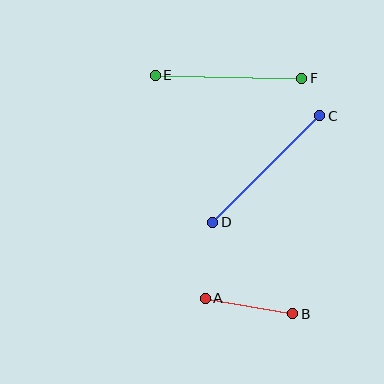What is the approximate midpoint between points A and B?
The midpoint is at approximately (249, 306) pixels.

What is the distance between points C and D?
The distance is approximately 151 pixels.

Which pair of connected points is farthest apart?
Points C and D are farthest apart.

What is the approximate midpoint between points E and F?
The midpoint is at approximately (229, 77) pixels.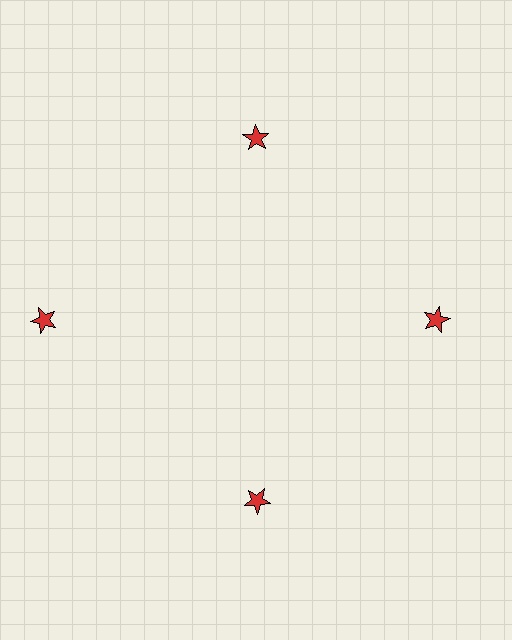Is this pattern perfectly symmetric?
No. The 4 red stars are arranged in a ring, but one element near the 9 o'clock position is pushed outward from the center, breaking the 4-fold rotational symmetry.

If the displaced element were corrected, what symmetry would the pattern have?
It would have 4-fold rotational symmetry — the pattern would map onto itself every 90 degrees.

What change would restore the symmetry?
The symmetry would be restored by moving it inward, back onto the ring so that all 4 stars sit at equal angles and equal distance from the center.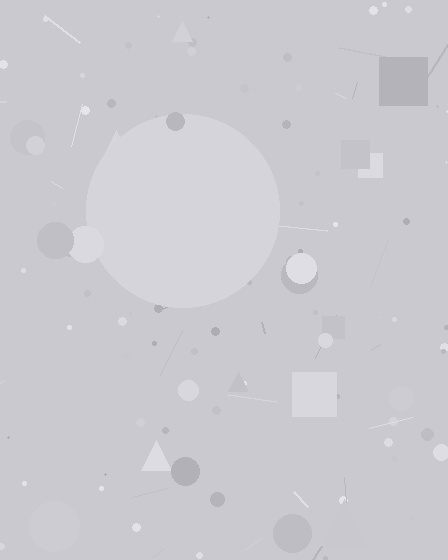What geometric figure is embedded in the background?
A circle is embedded in the background.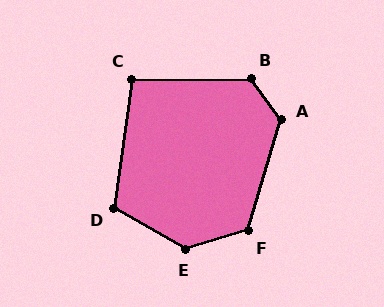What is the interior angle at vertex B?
Approximately 126 degrees (obtuse).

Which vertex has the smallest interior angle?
C, at approximately 98 degrees.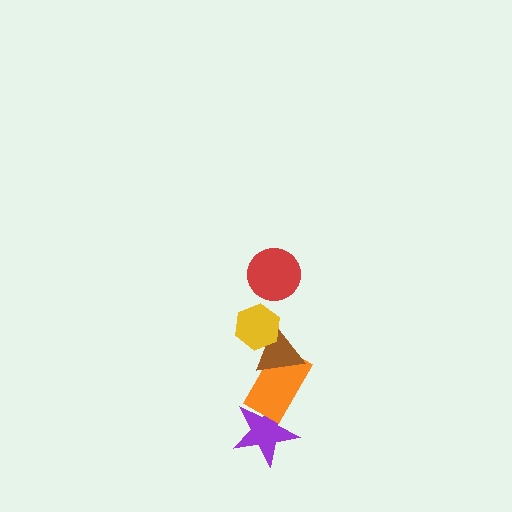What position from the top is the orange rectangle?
The orange rectangle is 4th from the top.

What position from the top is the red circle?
The red circle is 1st from the top.